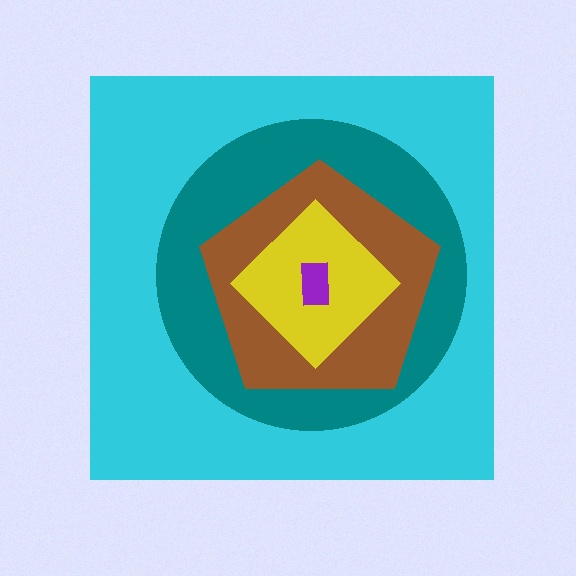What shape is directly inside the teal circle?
The brown pentagon.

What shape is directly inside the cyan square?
The teal circle.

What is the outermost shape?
The cyan square.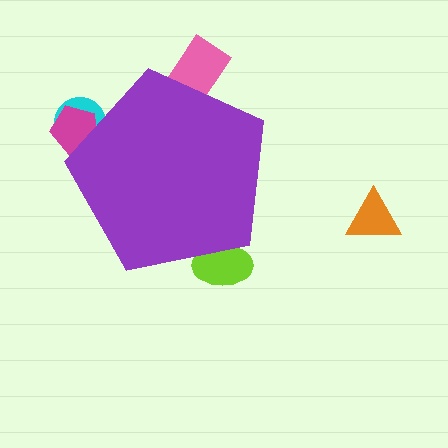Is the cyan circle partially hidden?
Yes, the cyan circle is partially hidden behind the purple pentagon.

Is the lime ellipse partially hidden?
Yes, the lime ellipse is partially hidden behind the purple pentagon.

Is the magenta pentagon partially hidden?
Yes, the magenta pentagon is partially hidden behind the purple pentagon.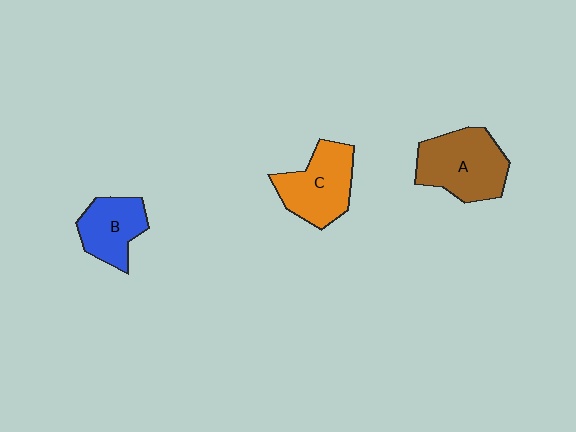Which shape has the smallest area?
Shape B (blue).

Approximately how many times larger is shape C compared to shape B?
Approximately 1.3 times.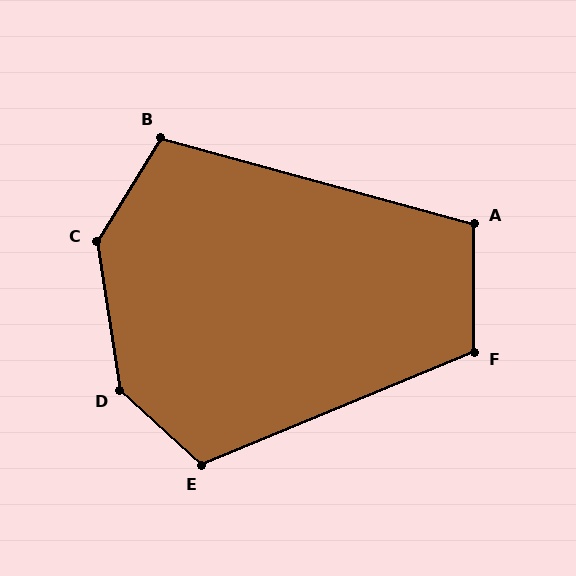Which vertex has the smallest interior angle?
A, at approximately 105 degrees.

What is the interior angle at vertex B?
Approximately 106 degrees (obtuse).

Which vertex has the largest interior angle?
D, at approximately 141 degrees.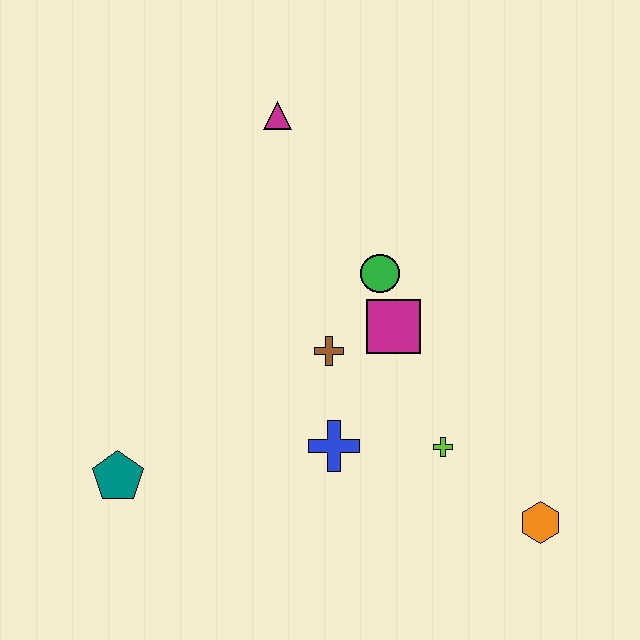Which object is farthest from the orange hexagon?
The magenta triangle is farthest from the orange hexagon.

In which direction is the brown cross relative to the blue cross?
The brown cross is above the blue cross.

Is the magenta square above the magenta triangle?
No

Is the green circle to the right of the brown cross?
Yes